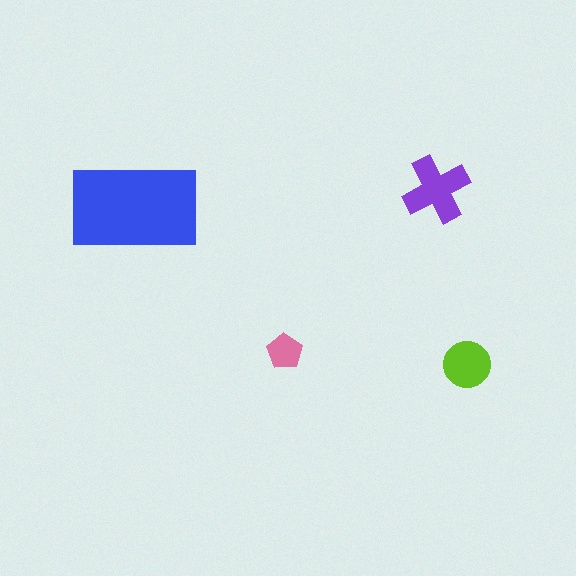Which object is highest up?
The purple cross is topmost.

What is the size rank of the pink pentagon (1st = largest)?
4th.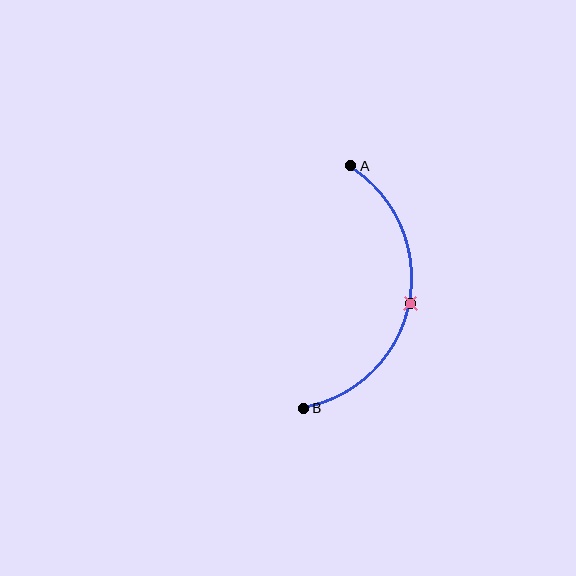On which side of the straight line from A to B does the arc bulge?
The arc bulges to the right of the straight line connecting A and B.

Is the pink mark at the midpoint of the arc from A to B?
Yes. The pink mark lies on the arc at equal arc-length from both A and B — it is the arc midpoint.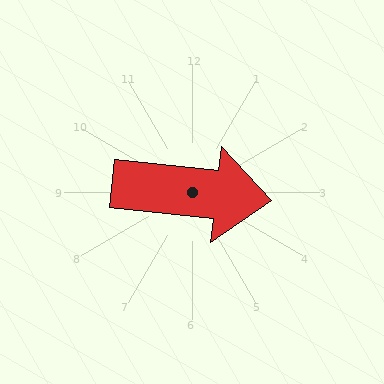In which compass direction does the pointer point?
East.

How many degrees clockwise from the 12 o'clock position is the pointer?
Approximately 96 degrees.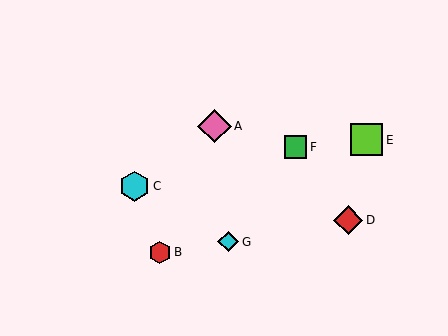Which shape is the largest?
The pink diamond (labeled A) is the largest.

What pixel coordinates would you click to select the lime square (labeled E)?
Click at (366, 140) to select the lime square E.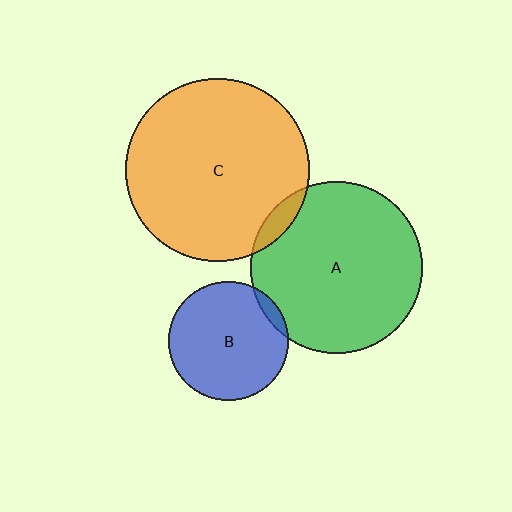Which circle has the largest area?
Circle C (orange).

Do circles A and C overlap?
Yes.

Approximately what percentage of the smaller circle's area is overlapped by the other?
Approximately 5%.